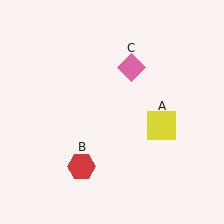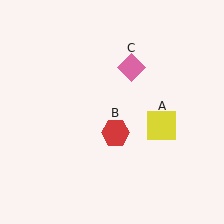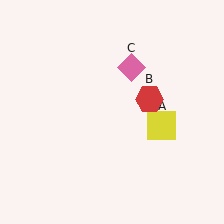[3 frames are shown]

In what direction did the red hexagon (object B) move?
The red hexagon (object B) moved up and to the right.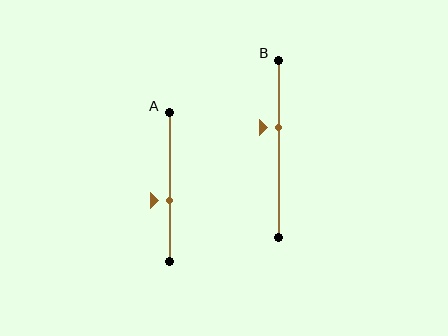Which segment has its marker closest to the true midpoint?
Segment A has its marker closest to the true midpoint.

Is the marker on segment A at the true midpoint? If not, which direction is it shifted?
No, the marker on segment A is shifted downward by about 9% of the segment length.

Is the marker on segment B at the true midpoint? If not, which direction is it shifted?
No, the marker on segment B is shifted upward by about 12% of the segment length.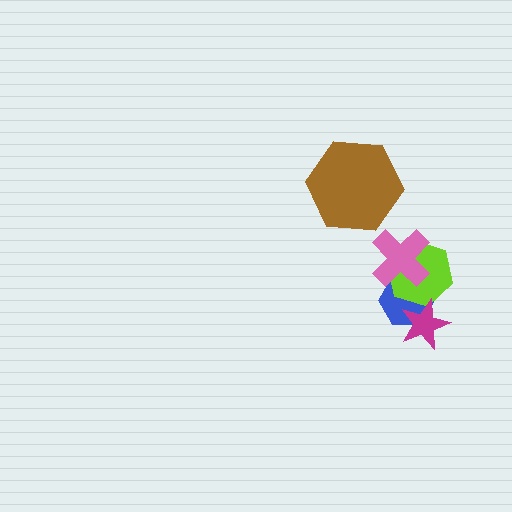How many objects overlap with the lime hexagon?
3 objects overlap with the lime hexagon.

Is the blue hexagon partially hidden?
Yes, it is partially covered by another shape.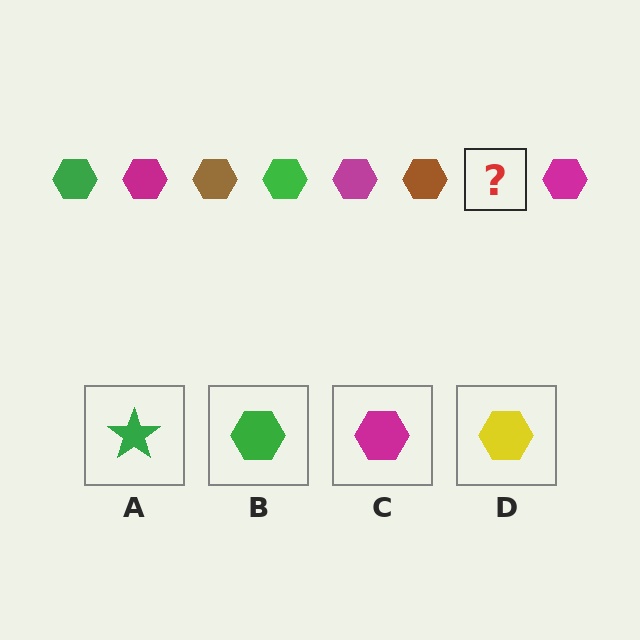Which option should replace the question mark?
Option B.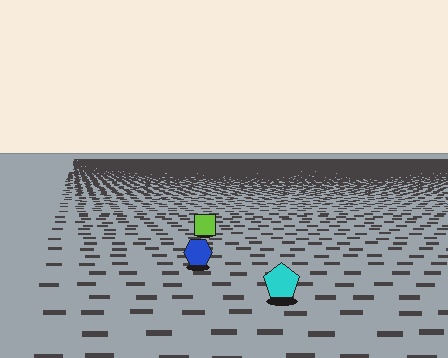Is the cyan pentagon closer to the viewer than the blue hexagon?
Yes. The cyan pentagon is closer — you can tell from the texture gradient: the ground texture is coarser near it.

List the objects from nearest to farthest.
From nearest to farthest: the cyan pentagon, the blue hexagon, the lime square.